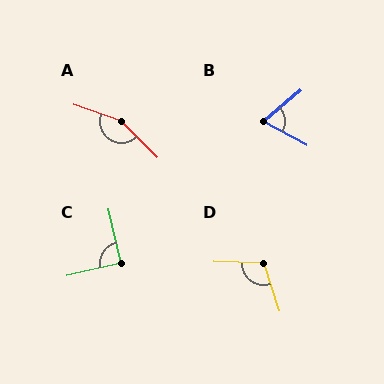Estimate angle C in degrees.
Approximately 90 degrees.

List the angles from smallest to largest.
B (69°), C (90°), D (110°), A (154°).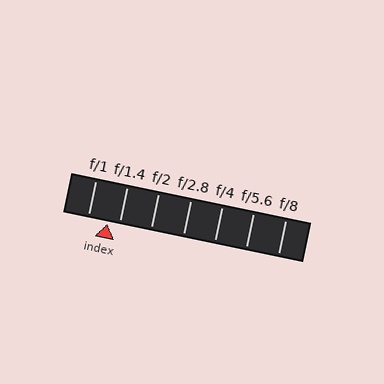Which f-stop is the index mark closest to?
The index mark is closest to f/1.4.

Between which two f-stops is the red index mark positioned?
The index mark is between f/1 and f/1.4.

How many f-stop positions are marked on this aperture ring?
There are 7 f-stop positions marked.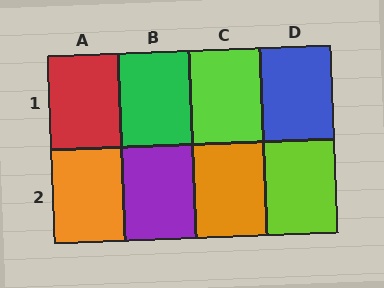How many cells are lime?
2 cells are lime.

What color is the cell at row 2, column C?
Orange.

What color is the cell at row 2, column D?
Lime.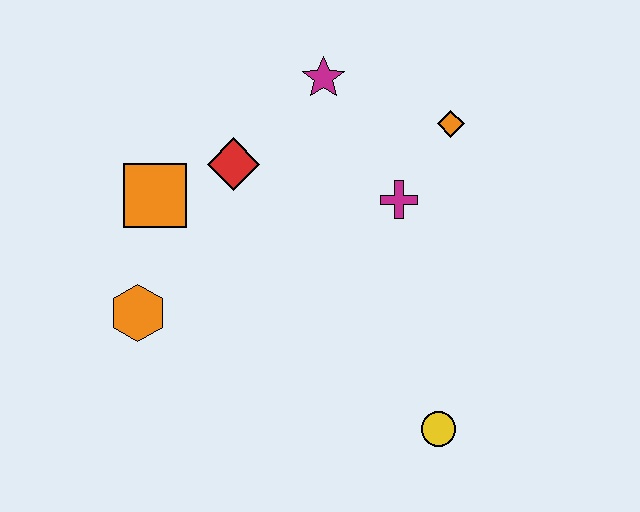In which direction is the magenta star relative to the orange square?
The magenta star is to the right of the orange square.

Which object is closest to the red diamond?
The orange square is closest to the red diamond.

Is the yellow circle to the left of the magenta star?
No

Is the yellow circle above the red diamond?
No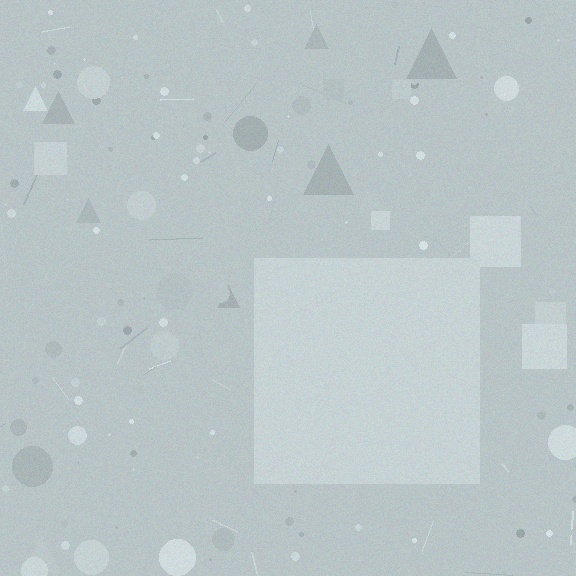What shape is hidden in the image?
A square is hidden in the image.